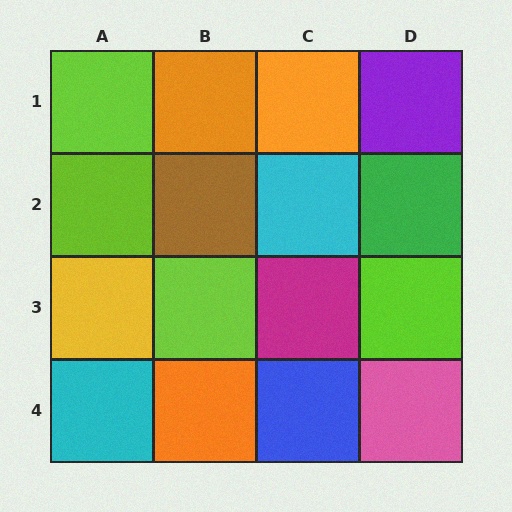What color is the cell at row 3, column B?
Lime.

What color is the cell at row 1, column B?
Orange.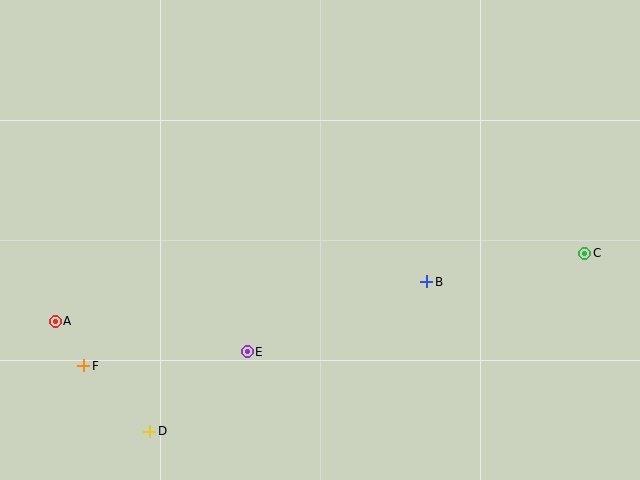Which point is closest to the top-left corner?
Point A is closest to the top-left corner.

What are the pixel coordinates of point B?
Point B is at (427, 282).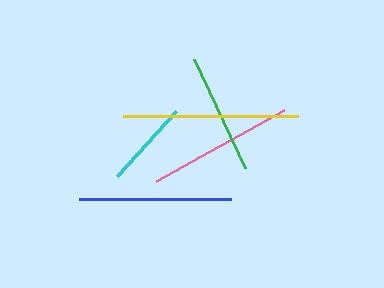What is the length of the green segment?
The green segment is approximately 121 pixels long.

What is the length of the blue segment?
The blue segment is approximately 152 pixels long.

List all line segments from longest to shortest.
From longest to shortest: yellow, blue, pink, green, cyan.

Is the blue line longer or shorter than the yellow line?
The yellow line is longer than the blue line.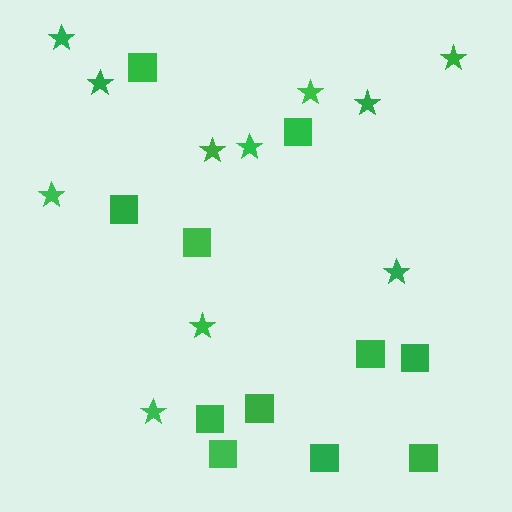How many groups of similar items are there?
There are 2 groups: one group of stars (11) and one group of squares (11).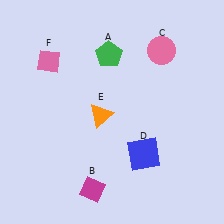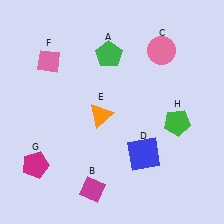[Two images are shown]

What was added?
A magenta pentagon (G), a green pentagon (H) were added in Image 2.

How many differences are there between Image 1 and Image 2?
There are 2 differences between the two images.